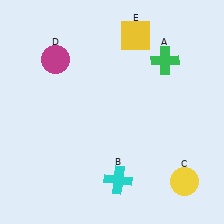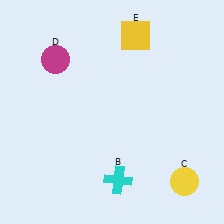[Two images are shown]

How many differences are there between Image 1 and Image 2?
There is 1 difference between the two images.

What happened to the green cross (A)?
The green cross (A) was removed in Image 2. It was in the top-right area of Image 1.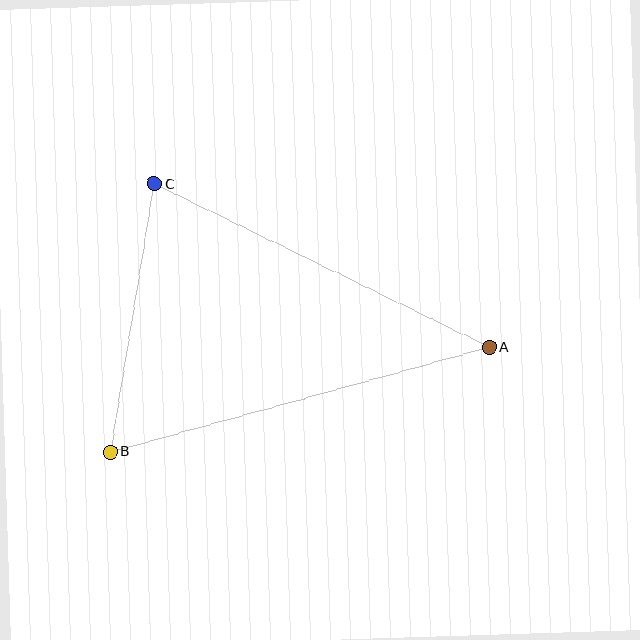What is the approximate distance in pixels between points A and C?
The distance between A and C is approximately 373 pixels.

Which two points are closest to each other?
Points B and C are closest to each other.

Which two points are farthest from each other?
Points A and B are farthest from each other.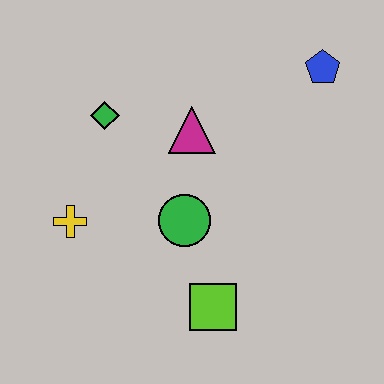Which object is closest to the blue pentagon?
The magenta triangle is closest to the blue pentagon.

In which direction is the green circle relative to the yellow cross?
The green circle is to the right of the yellow cross.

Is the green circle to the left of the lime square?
Yes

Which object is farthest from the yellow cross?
The blue pentagon is farthest from the yellow cross.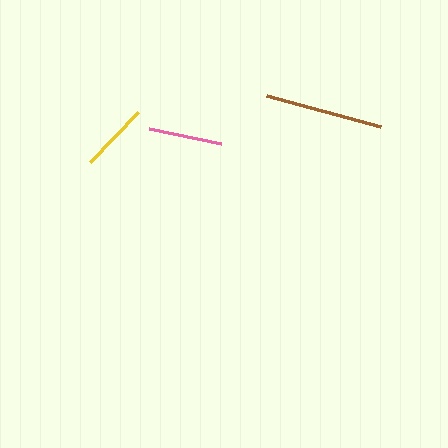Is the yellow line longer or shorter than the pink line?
The pink line is longer than the yellow line.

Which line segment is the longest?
The brown line is the longest at approximately 118 pixels.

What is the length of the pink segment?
The pink segment is approximately 73 pixels long.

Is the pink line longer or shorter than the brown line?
The brown line is longer than the pink line.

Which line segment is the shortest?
The yellow line is the shortest at approximately 69 pixels.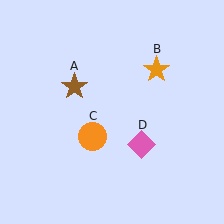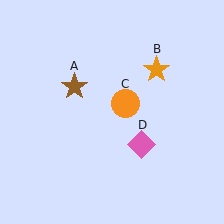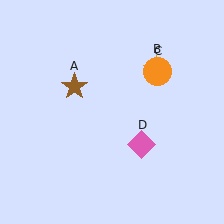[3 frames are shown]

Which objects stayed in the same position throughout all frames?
Brown star (object A) and orange star (object B) and pink diamond (object D) remained stationary.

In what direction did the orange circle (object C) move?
The orange circle (object C) moved up and to the right.